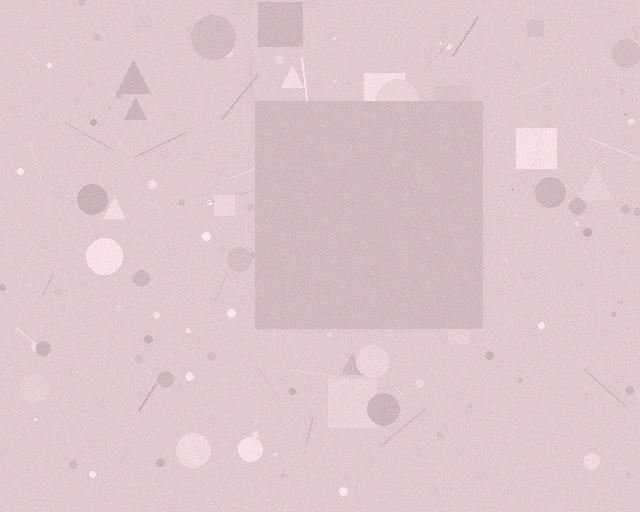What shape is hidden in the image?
A square is hidden in the image.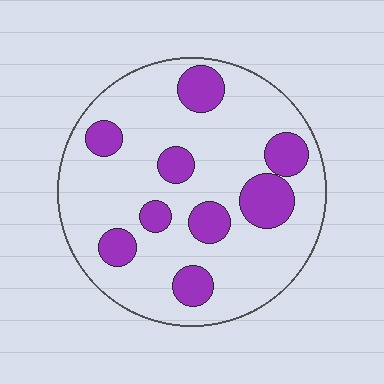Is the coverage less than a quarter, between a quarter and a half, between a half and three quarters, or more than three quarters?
Less than a quarter.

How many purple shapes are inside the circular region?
9.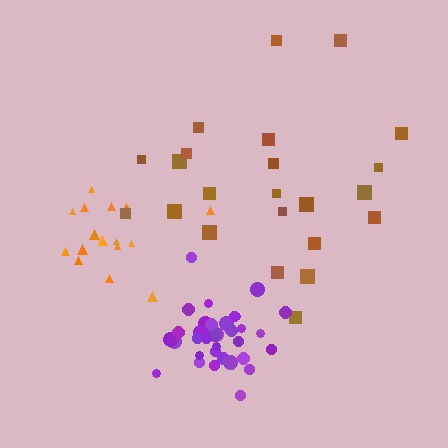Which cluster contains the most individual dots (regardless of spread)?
Purple (35).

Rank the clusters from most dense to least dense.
purple, orange, brown.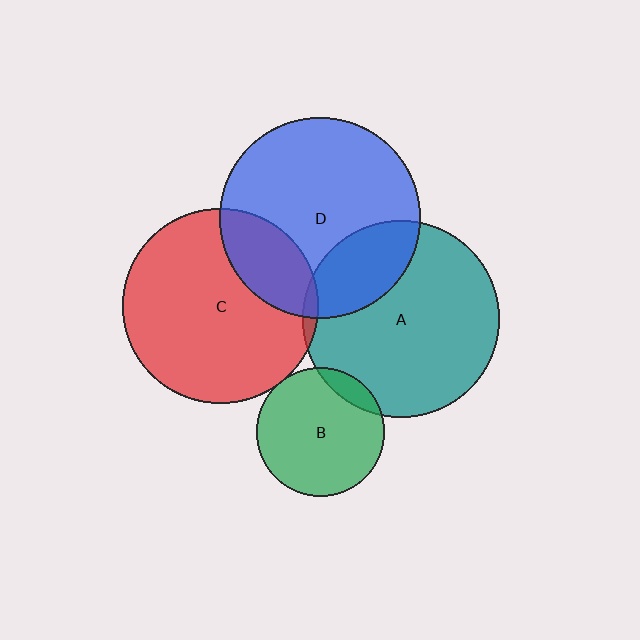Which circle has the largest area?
Circle D (blue).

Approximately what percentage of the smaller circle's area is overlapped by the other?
Approximately 20%.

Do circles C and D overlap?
Yes.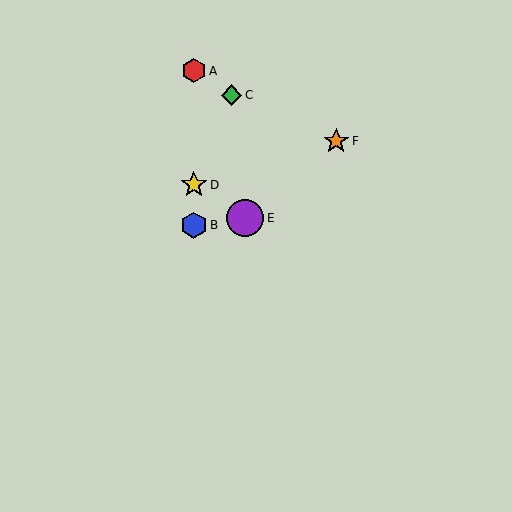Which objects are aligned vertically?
Objects A, B, D are aligned vertically.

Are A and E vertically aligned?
No, A is at x≈194 and E is at x≈245.